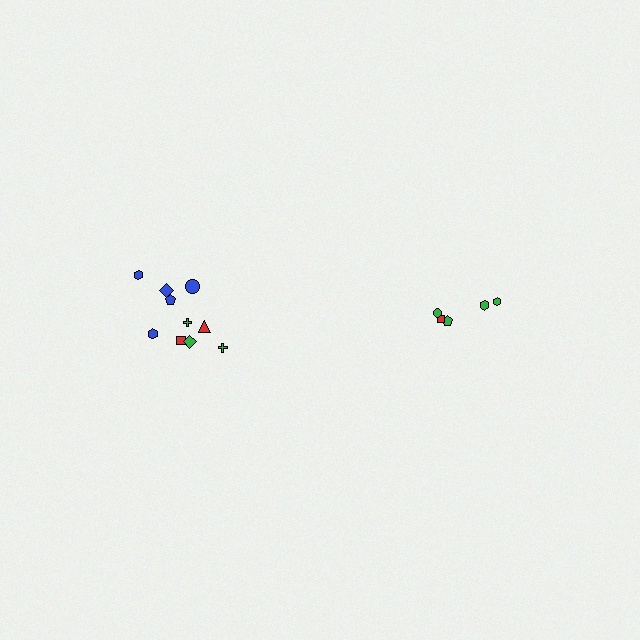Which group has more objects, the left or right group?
The left group.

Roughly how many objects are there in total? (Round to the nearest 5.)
Roughly 15 objects in total.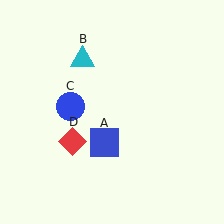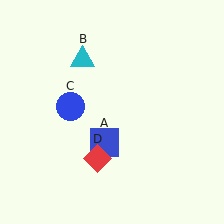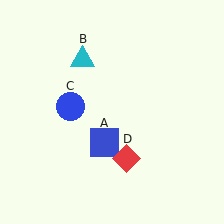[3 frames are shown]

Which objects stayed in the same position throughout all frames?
Blue square (object A) and cyan triangle (object B) and blue circle (object C) remained stationary.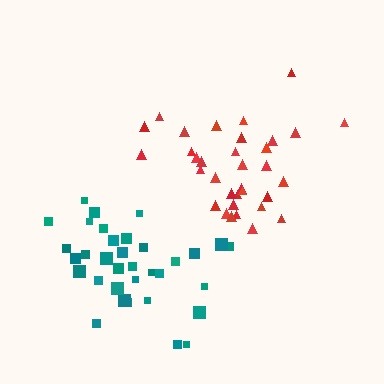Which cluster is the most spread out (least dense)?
Teal.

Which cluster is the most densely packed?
Red.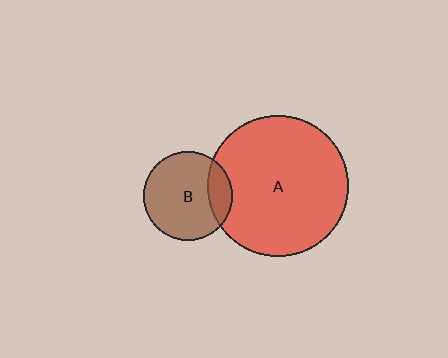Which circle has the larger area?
Circle A (red).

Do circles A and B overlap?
Yes.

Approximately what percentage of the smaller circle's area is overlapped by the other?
Approximately 20%.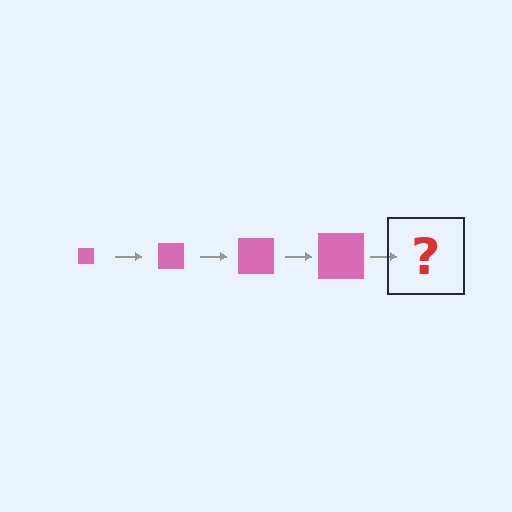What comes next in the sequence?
The next element should be a pink square, larger than the previous one.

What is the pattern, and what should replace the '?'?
The pattern is that the square gets progressively larger each step. The '?' should be a pink square, larger than the previous one.